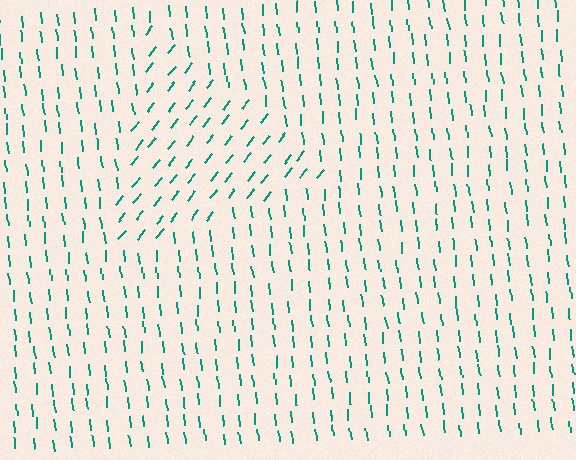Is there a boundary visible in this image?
Yes, there is a texture boundary formed by a change in line orientation.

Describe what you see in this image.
The image is filled with small teal line segments. A triangle region in the image has lines oriented differently from the surrounding lines, creating a visible texture boundary.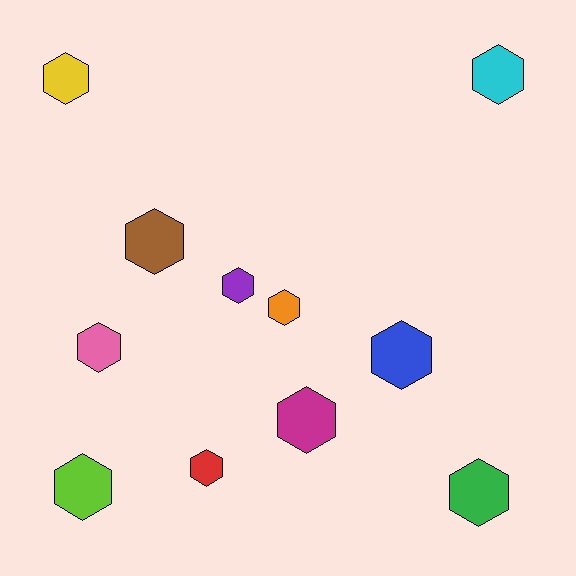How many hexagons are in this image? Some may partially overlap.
There are 11 hexagons.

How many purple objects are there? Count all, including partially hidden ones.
There is 1 purple object.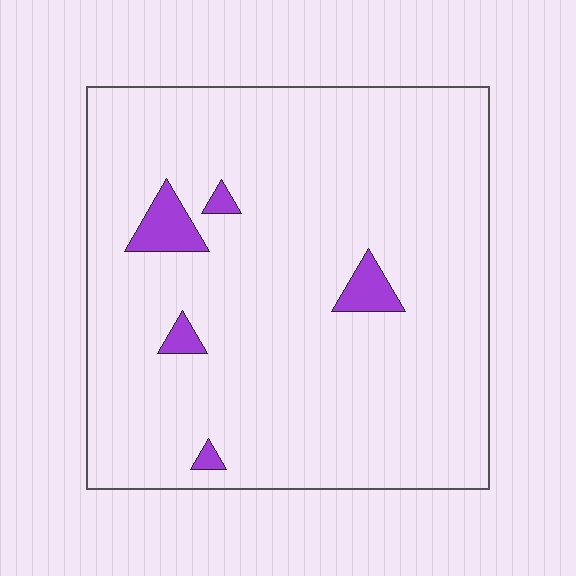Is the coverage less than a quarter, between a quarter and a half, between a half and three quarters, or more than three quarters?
Less than a quarter.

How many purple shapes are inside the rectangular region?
5.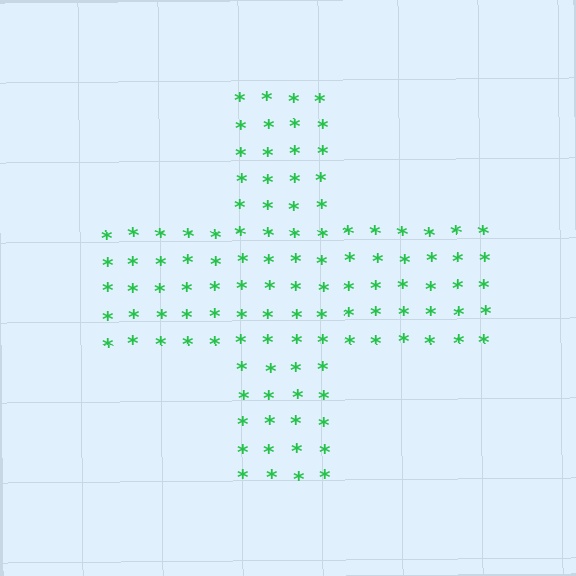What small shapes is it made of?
It is made of small asterisks.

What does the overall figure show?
The overall figure shows a cross.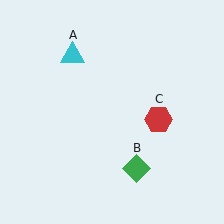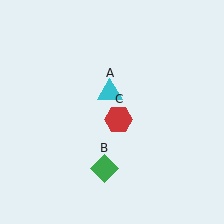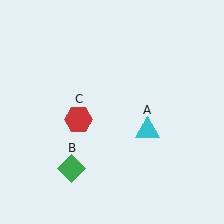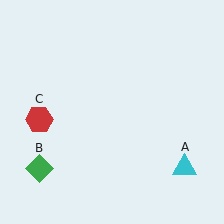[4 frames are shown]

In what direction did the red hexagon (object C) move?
The red hexagon (object C) moved left.